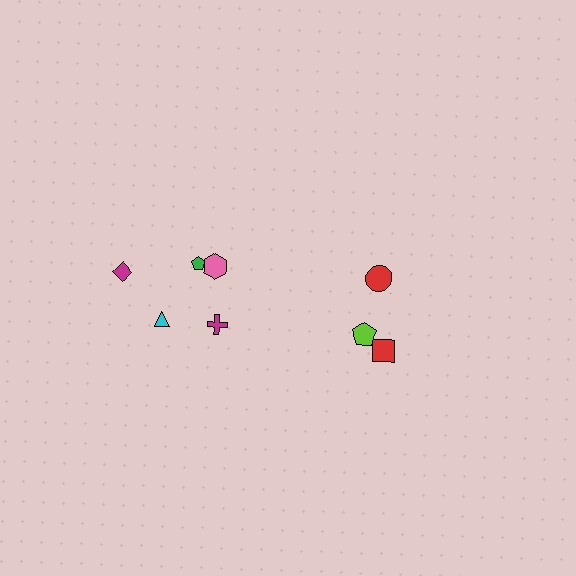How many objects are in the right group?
There are 3 objects.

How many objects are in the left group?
There are 5 objects.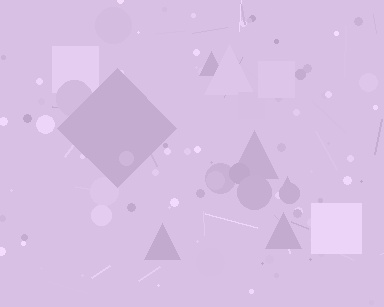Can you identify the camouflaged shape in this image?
The camouflaged shape is a diamond.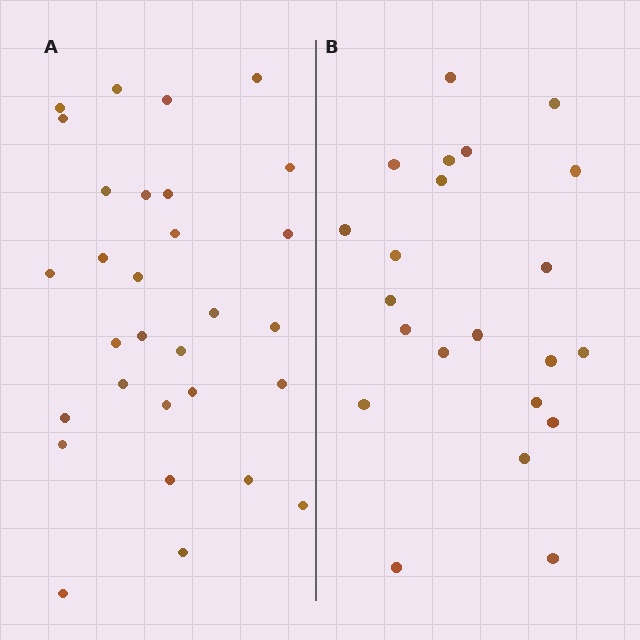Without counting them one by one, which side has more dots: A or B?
Region A (the left region) has more dots.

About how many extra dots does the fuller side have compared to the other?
Region A has roughly 8 or so more dots than region B.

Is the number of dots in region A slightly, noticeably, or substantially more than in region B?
Region A has noticeably more, but not dramatically so. The ratio is roughly 1.4 to 1.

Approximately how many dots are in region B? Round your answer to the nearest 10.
About 20 dots. (The exact count is 22, which rounds to 20.)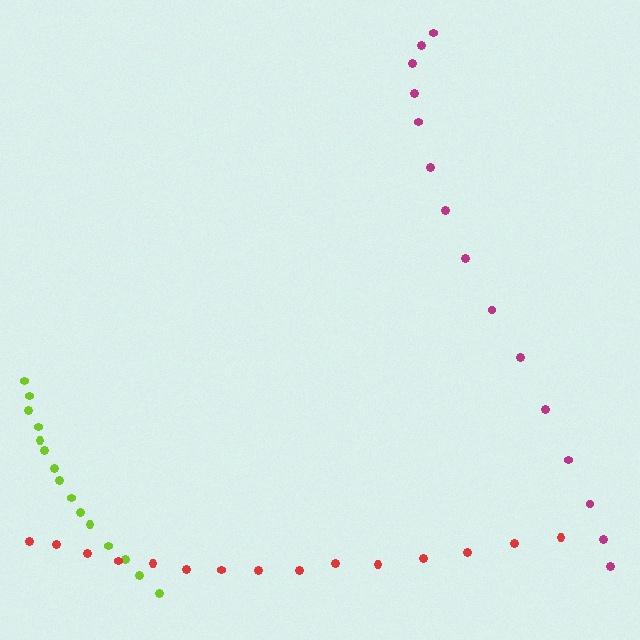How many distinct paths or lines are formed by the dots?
There are 3 distinct paths.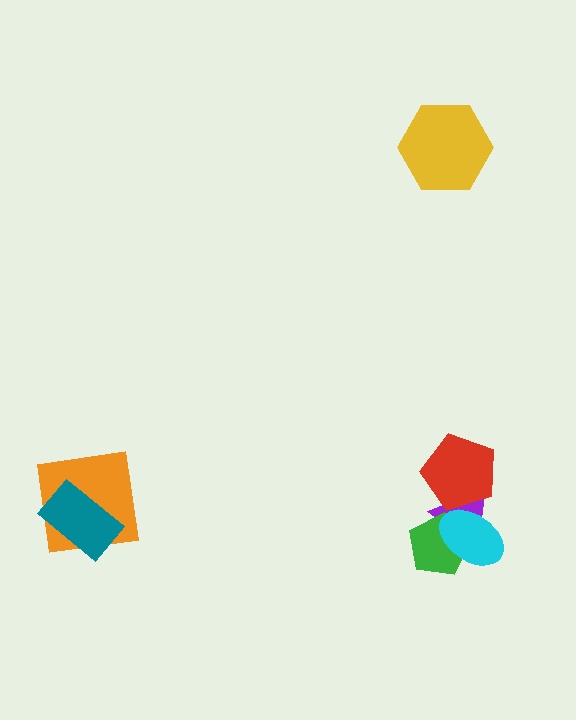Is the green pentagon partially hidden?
Yes, it is partially covered by another shape.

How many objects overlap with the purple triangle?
3 objects overlap with the purple triangle.